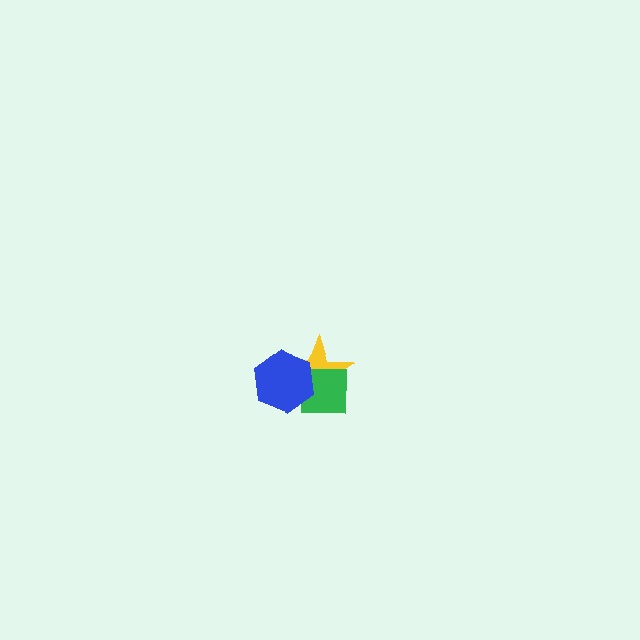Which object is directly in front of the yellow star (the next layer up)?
The green square is directly in front of the yellow star.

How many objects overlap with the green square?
2 objects overlap with the green square.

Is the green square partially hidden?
Yes, it is partially covered by another shape.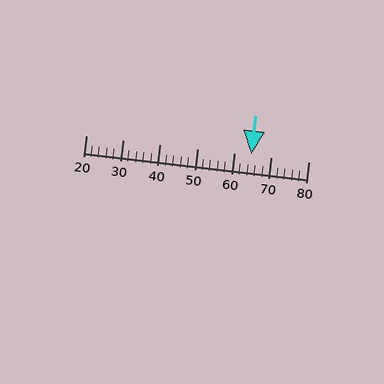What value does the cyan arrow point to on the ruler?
The cyan arrow points to approximately 64.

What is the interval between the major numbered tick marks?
The major tick marks are spaced 10 units apart.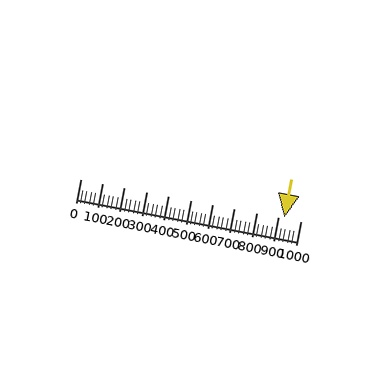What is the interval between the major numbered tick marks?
The major tick marks are spaced 100 units apart.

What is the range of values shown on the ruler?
The ruler shows values from 0 to 1000.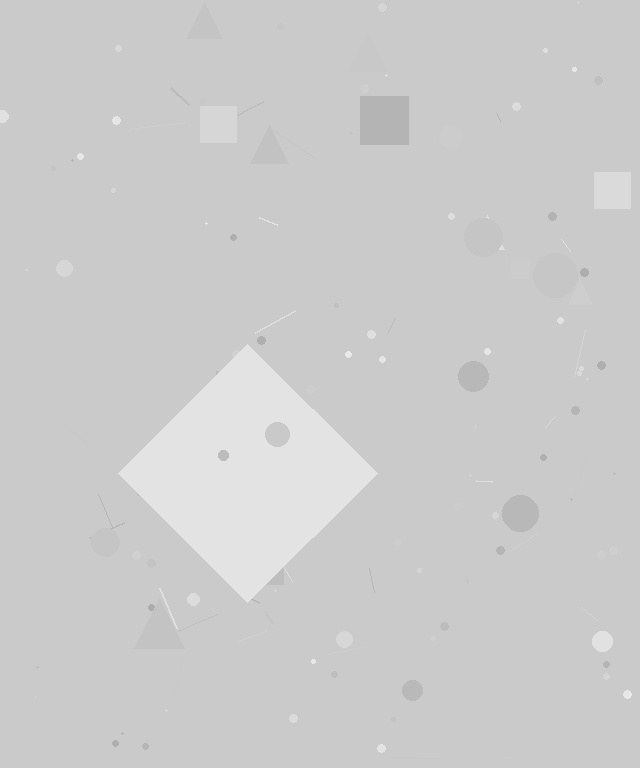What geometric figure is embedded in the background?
A diamond is embedded in the background.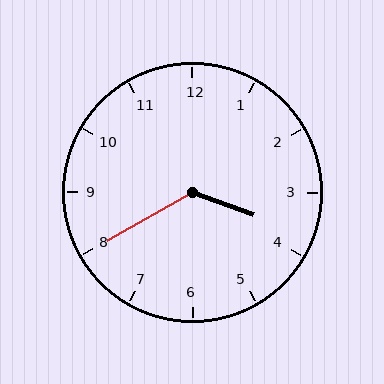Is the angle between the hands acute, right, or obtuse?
It is obtuse.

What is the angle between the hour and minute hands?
Approximately 130 degrees.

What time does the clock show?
3:40.